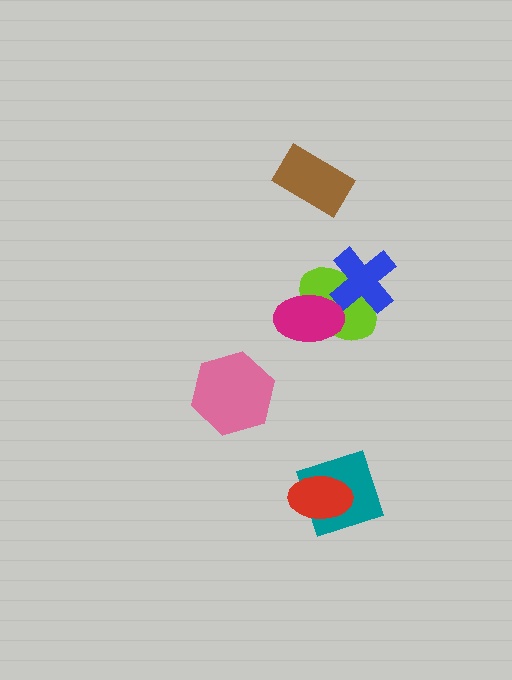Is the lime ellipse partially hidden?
Yes, it is partially covered by another shape.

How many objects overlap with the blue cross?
1 object overlaps with the blue cross.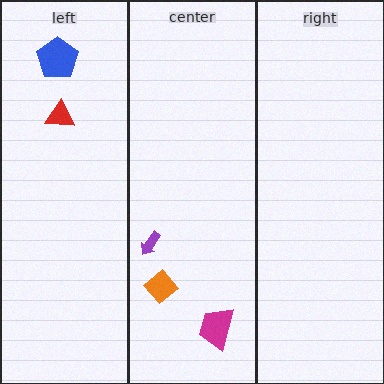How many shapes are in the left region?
2.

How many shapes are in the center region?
3.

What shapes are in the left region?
The red triangle, the blue pentagon.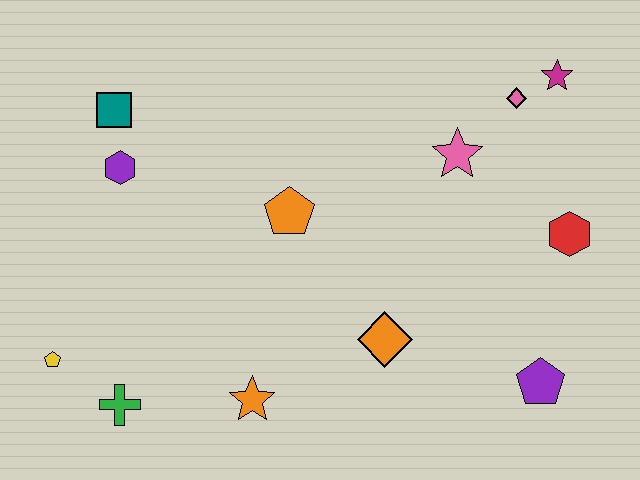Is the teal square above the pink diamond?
No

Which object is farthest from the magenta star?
The yellow pentagon is farthest from the magenta star.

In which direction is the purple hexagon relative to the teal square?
The purple hexagon is below the teal square.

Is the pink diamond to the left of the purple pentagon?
Yes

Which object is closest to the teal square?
The purple hexagon is closest to the teal square.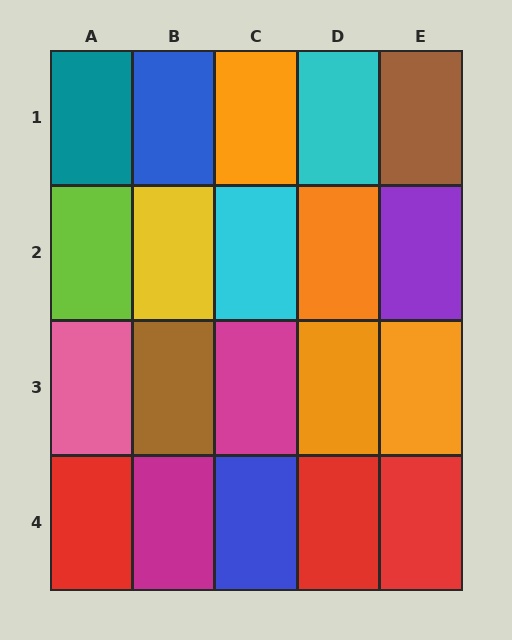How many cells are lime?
1 cell is lime.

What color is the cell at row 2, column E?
Purple.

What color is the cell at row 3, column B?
Brown.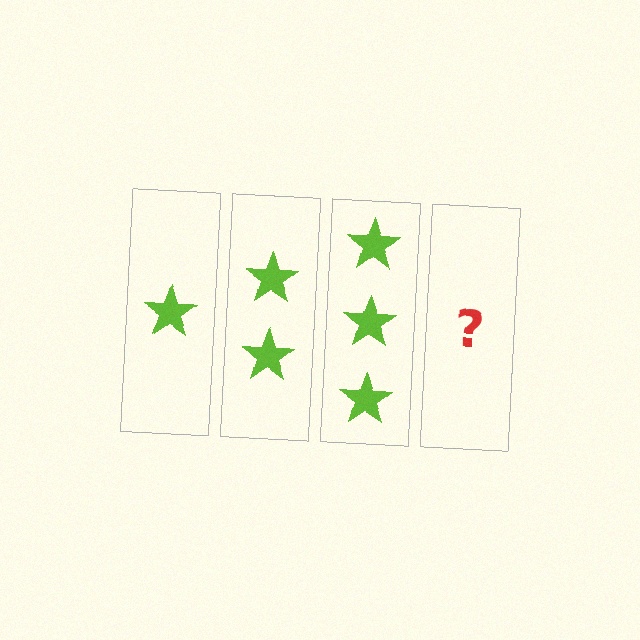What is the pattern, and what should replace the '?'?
The pattern is that each step adds one more star. The '?' should be 4 stars.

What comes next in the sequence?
The next element should be 4 stars.